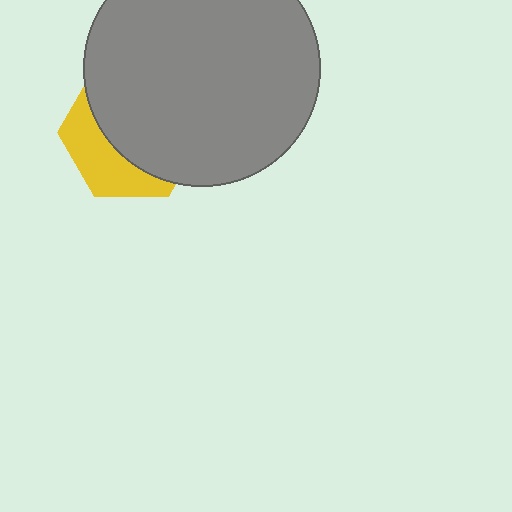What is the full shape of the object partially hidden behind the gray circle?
The partially hidden object is a yellow hexagon.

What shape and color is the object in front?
The object in front is a gray circle.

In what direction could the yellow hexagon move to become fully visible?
The yellow hexagon could move toward the lower-left. That would shift it out from behind the gray circle entirely.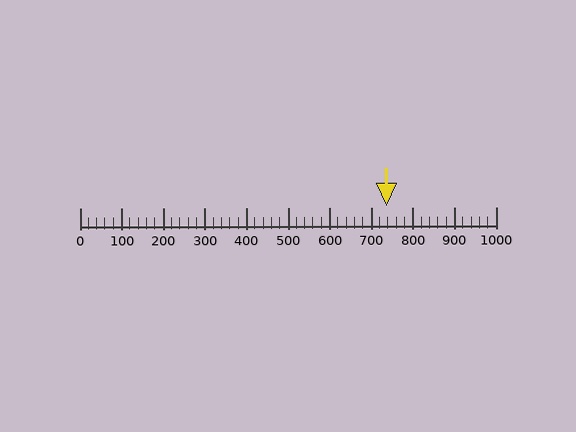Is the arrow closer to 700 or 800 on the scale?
The arrow is closer to 700.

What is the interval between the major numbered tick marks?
The major tick marks are spaced 100 units apart.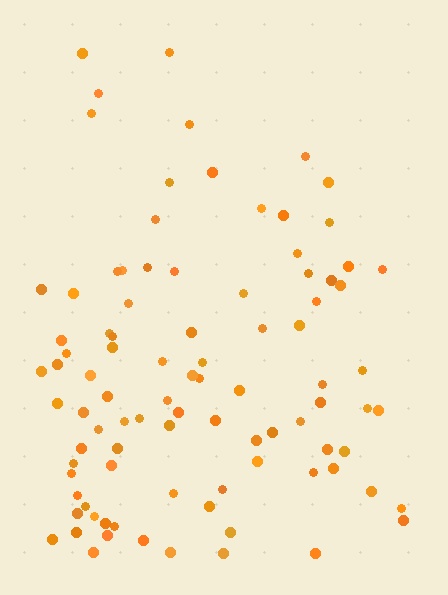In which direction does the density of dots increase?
From top to bottom, with the bottom side densest.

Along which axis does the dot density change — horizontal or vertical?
Vertical.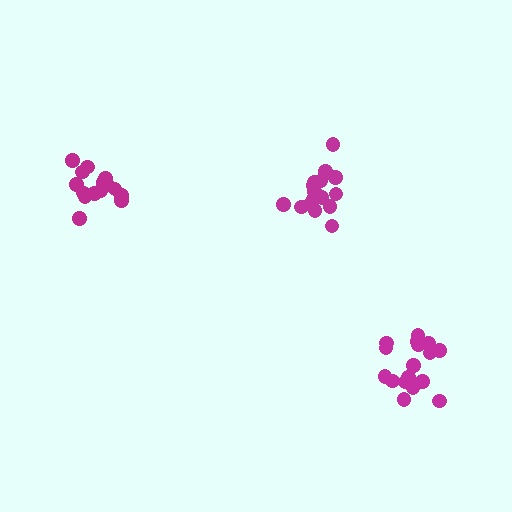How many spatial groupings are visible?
There are 3 spatial groupings.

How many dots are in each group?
Group 1: 15 dots, Group 2: 17 dots, Group 3: 17 dots (49 total).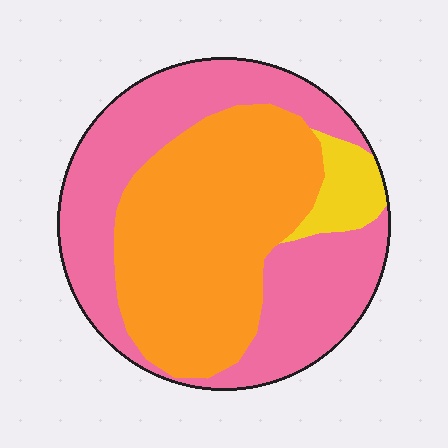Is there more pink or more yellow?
Pink.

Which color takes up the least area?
Yellow, at roughly 5%.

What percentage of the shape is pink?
Pink covers 48% of the shape.